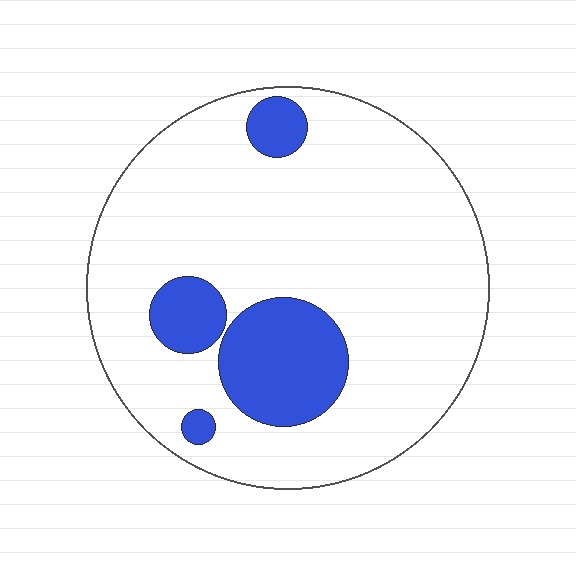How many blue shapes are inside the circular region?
4.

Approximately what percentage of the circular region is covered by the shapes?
Approximately 15%.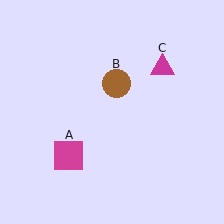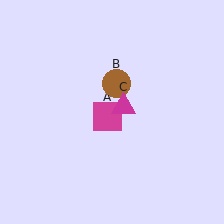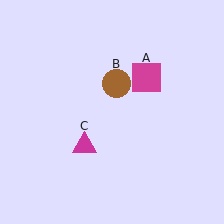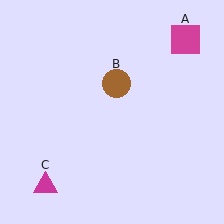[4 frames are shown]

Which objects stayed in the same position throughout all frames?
Brown circle (object B) remained stationary.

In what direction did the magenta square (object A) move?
The magenta square (object A) moved up and to the right.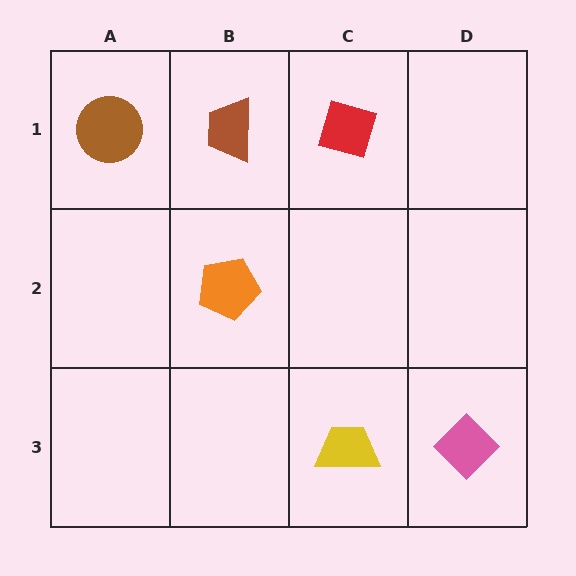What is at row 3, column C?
A yellow trapezoid.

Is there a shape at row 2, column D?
No, that cell is empty.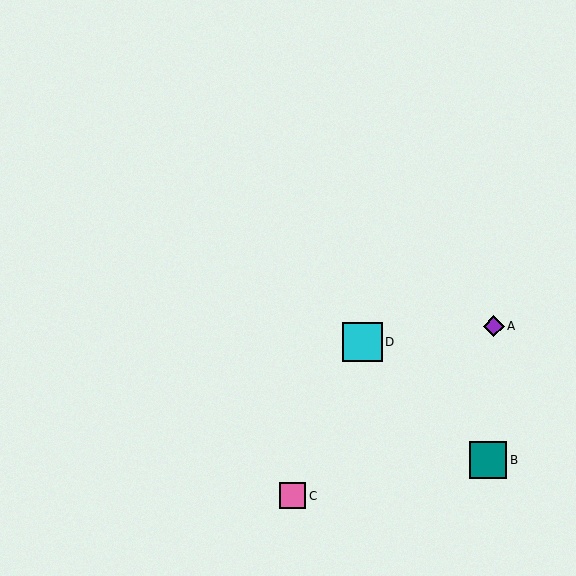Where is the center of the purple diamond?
The center of the purple diamond is at (494, 326).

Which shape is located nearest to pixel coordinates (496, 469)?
The teal square (labeled B) at (488, 460) is nearest to that location.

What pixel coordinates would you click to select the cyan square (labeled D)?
Click at (362, 342) to select the cyan square D.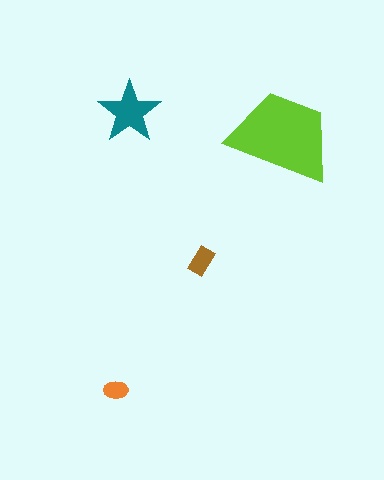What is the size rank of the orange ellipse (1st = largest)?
4th.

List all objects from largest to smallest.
The lime trapezoid, the teal star, the brown rectangle, the orange ellipse.